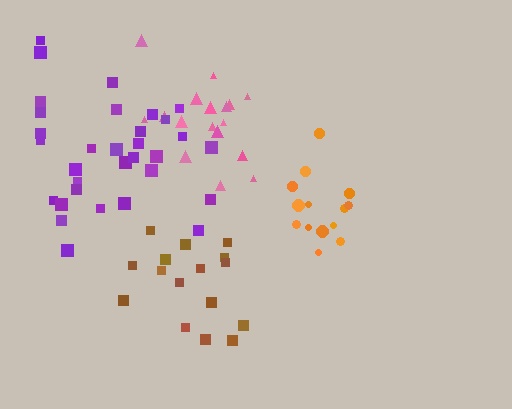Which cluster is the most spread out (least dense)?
Purple.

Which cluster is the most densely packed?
Orange.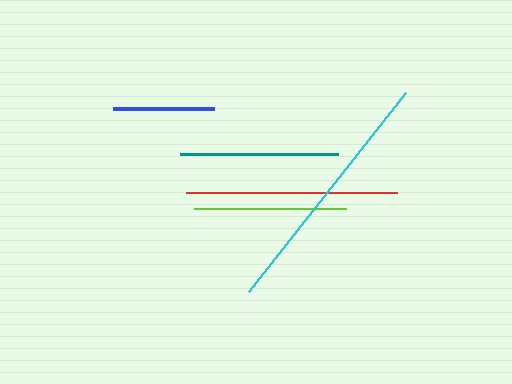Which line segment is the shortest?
The blue line is the shortest at approximately 101 pixels.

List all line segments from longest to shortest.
From longest to shortest: cyan, red, teal, lime, blue.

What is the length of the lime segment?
The lime segment is approximately 152 pixels long.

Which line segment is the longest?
The cyan line is the longest at approximately 253 pixels.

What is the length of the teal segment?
The teal segment is approximately 158 pixels long.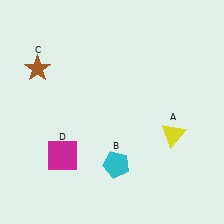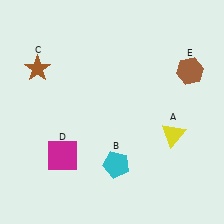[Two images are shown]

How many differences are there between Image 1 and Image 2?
There is 1 difference between the two images.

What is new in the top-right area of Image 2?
A brown hexagon (E) was added in the top-right area of Image 2.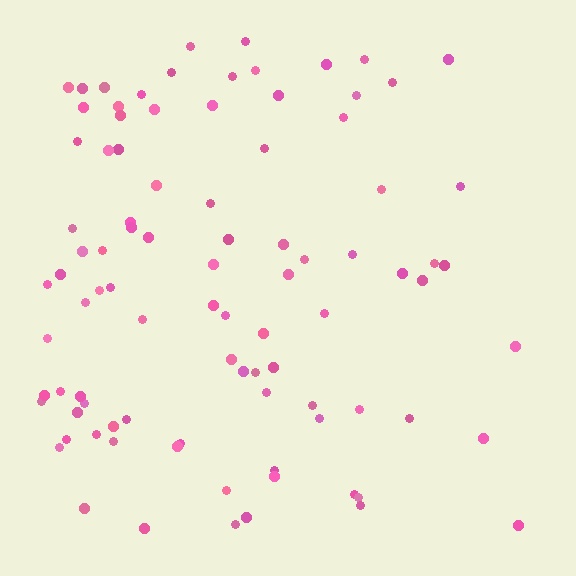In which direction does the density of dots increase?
From right to left, with the left side densest.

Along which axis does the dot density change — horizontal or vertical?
Horizontal.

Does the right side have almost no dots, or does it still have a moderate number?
Still a moderate number, just noticeably fewer than the left.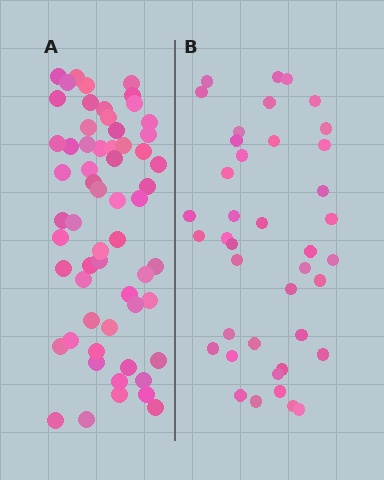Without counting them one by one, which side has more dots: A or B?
Region A (the left region) has more dots.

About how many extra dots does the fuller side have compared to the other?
Region A has approximately 20 more dots than region B.